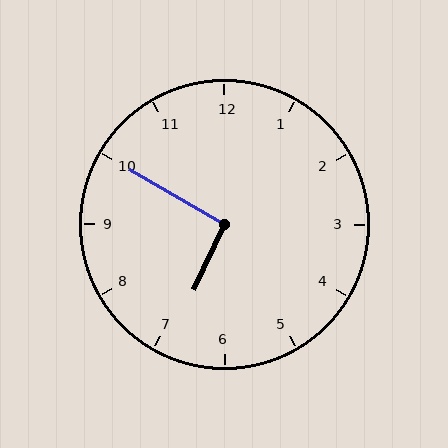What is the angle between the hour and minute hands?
Approximately 95 degrees.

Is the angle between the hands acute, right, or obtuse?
It is right.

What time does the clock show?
6:50.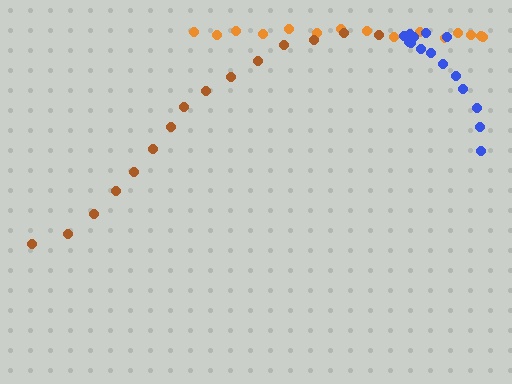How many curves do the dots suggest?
There are 3 distinct paths.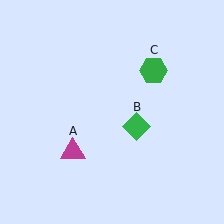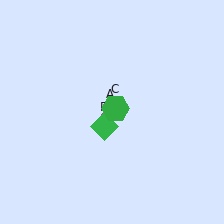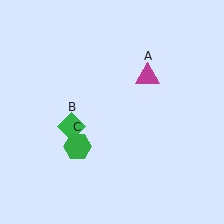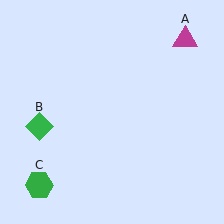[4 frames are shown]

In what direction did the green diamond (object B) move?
The green diamond (object B) moved left.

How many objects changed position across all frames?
3 objects changed position: magenta triangle (object A), green diamond (object B), green hexagon (object C).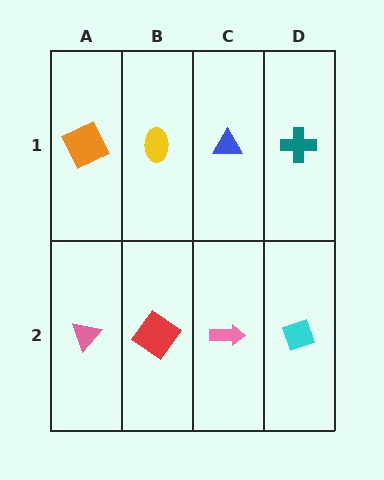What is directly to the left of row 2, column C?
A red diamond.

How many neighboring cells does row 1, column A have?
2.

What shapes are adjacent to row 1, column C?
A pink arrow (row 2, column C), a yellow ellipse (row 1, column B), a teal cross (row 1, column D).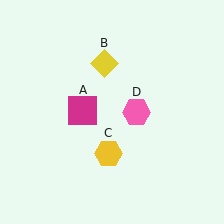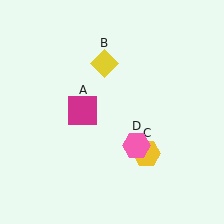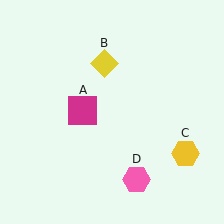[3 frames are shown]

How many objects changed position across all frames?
2 objects changed position: yellow hexagon (object C), pink hexagon (object D).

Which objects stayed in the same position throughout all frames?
Magenta square (object A) and yellow diamond (object B) remained stationary.